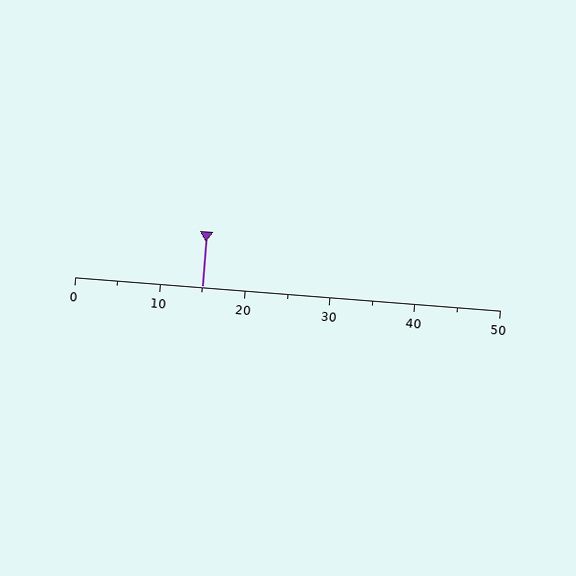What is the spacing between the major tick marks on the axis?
The major ticks are spaced 10 apart.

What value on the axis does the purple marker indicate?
The marker indicates approximately 15.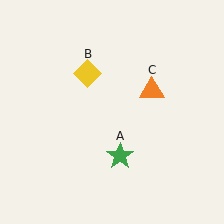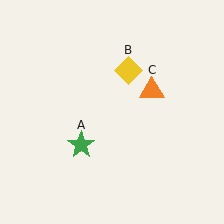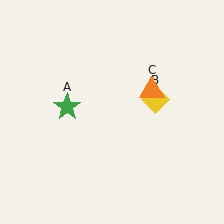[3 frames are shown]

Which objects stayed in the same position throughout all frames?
Orange triangle (object C) remained stationary.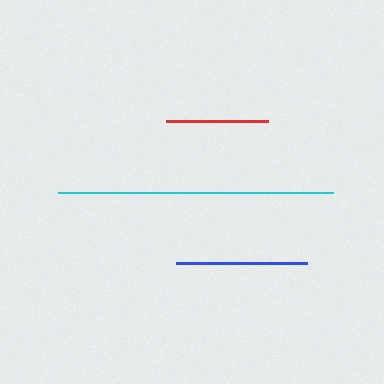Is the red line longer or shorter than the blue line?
The blue line is longer than the red line.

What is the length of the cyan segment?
The cyan segment is approximately 276 pixels long.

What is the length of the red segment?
The red segment is approximately 102 pixels long.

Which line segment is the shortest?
The red line is the shortest at approximately 102 pixels.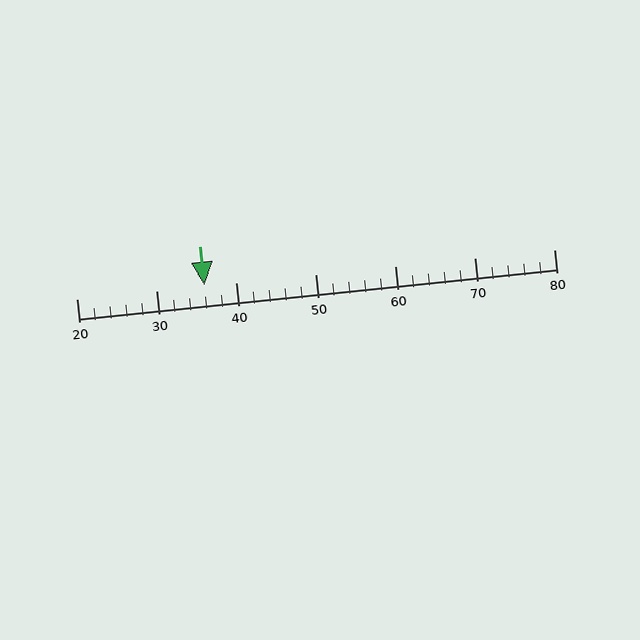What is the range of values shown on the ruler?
The ruler shows values from 20 to 80.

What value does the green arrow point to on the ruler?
The green arrow points to approximately 36.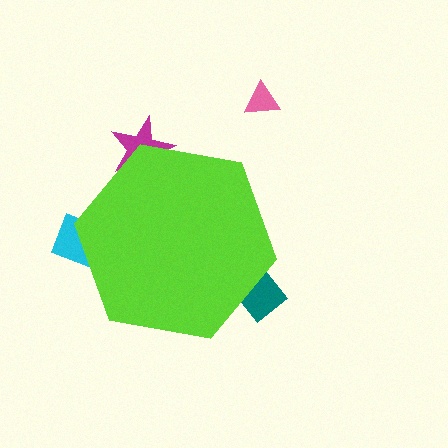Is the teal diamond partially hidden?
Yes, the teal diamond is partially hidden behind the lime hexagon.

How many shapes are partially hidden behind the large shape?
3 shapes are partially hidden.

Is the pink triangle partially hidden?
No, the pink triangle is fully visible.